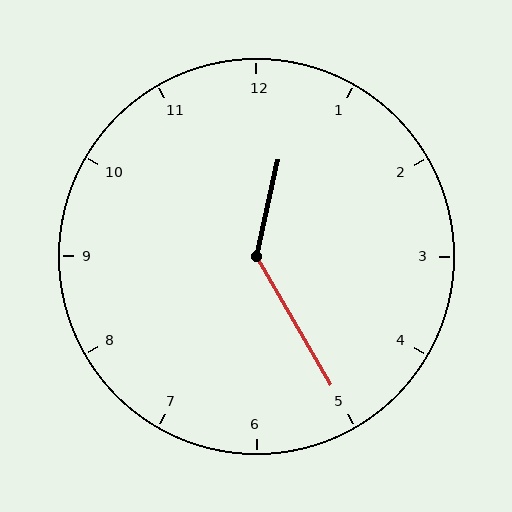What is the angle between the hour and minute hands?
Approximately 138 degrees.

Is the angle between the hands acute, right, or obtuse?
It is obtuse.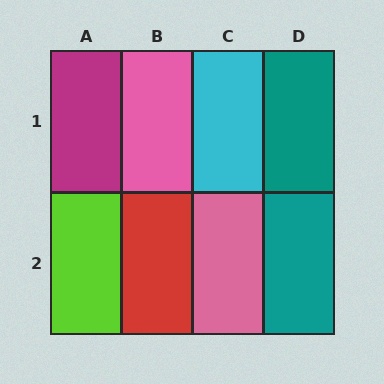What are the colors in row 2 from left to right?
Lime, red, pink, teal.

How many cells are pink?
2 cells are pink.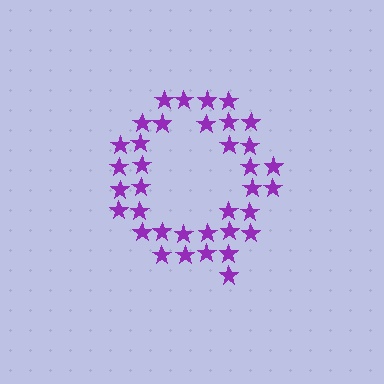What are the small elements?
The small elements are stars.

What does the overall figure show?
The overall figure shows the letter Q.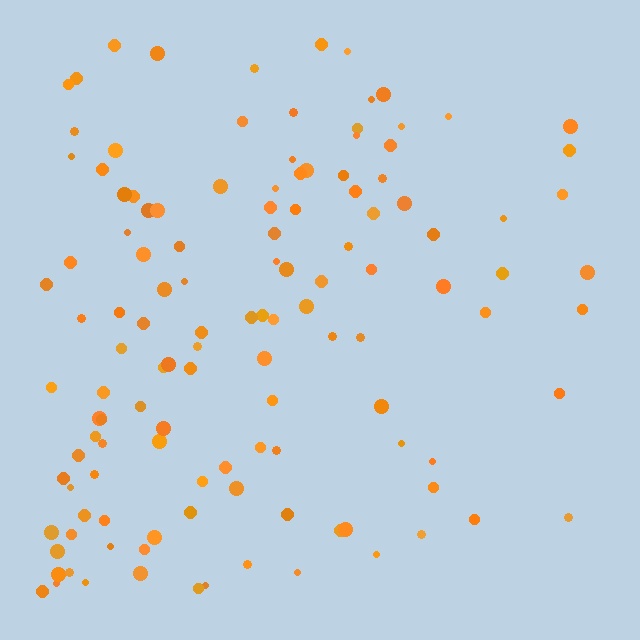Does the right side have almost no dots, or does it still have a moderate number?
Still a moderate number, just noticeably fewer than the left.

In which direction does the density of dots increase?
From right to left, with the left side densest.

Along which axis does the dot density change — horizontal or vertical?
Horizontal.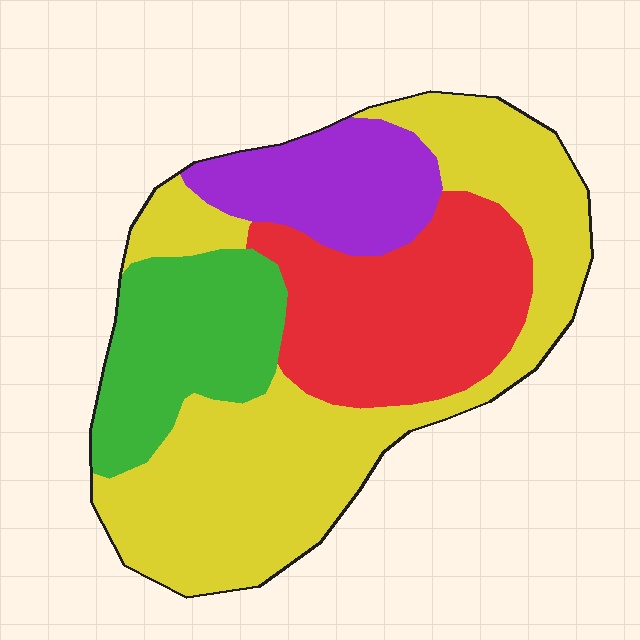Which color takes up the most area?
Yellow, at roughly 45%.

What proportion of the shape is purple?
Purple takes up about one eighth (1/8) of the shape.